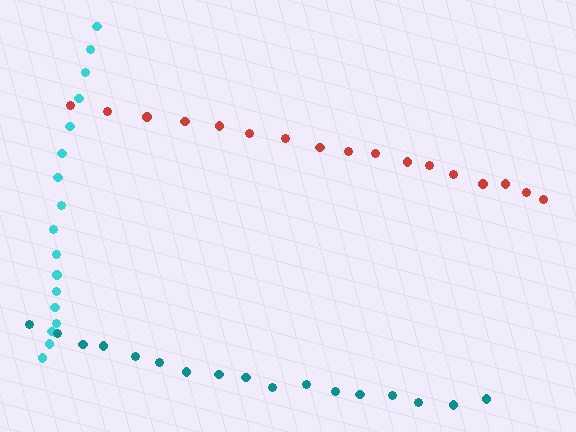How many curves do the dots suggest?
There are 3 distinct paths.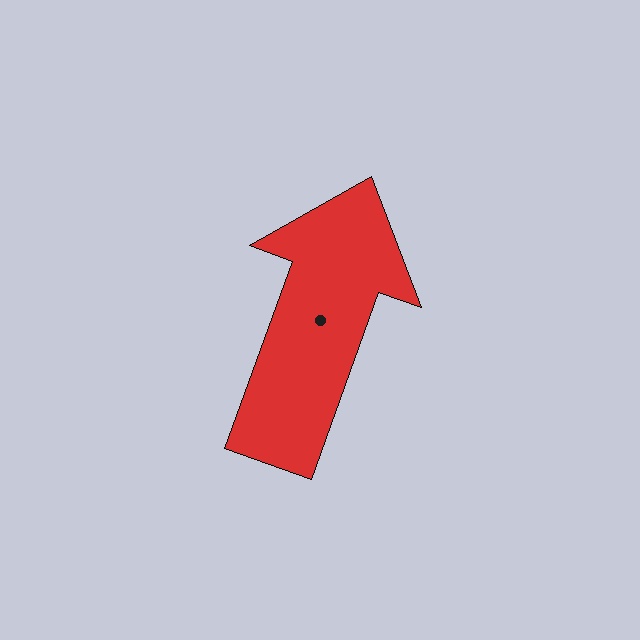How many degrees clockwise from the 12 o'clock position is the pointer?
Approximately 20 degrees.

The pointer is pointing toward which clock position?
Roughly 1 o'clock.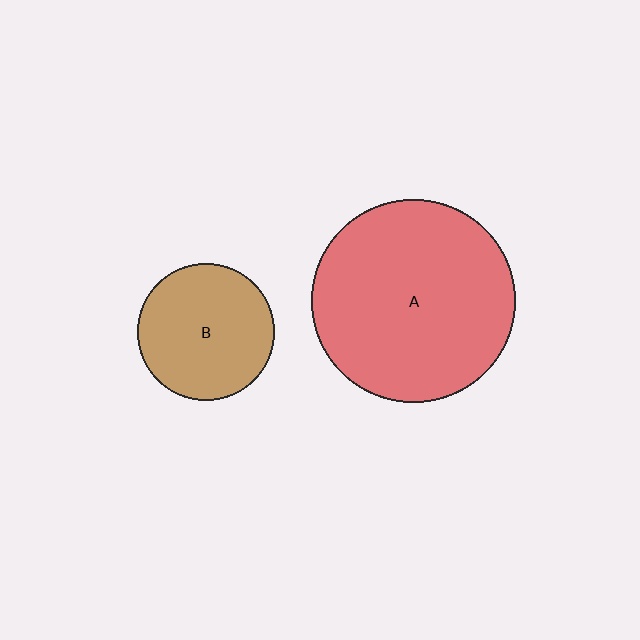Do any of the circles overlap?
No, none of the circles overlap.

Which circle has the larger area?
Circle A (red).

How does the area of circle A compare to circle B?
Approximately 2.2 times.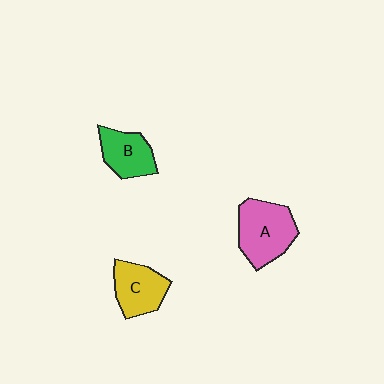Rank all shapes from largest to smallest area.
From largest to smallest: A (pink), C (yellow), B (green).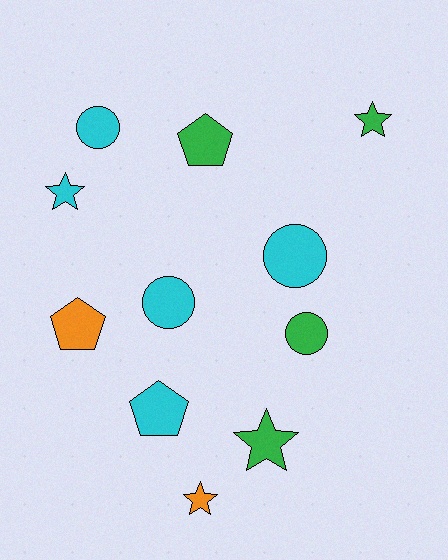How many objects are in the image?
There are 11 objects.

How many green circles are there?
There is 1 green circle.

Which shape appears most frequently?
Circle, with 4 objects.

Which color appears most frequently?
Cyan, with 5 objects.